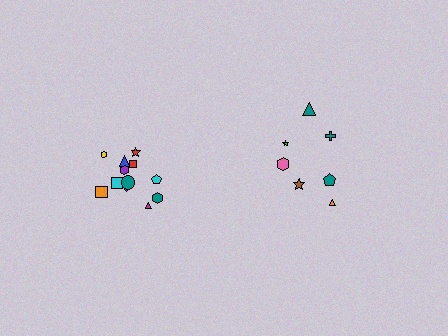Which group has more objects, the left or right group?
The left group.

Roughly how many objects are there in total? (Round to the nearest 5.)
Roughly 20 objects in total.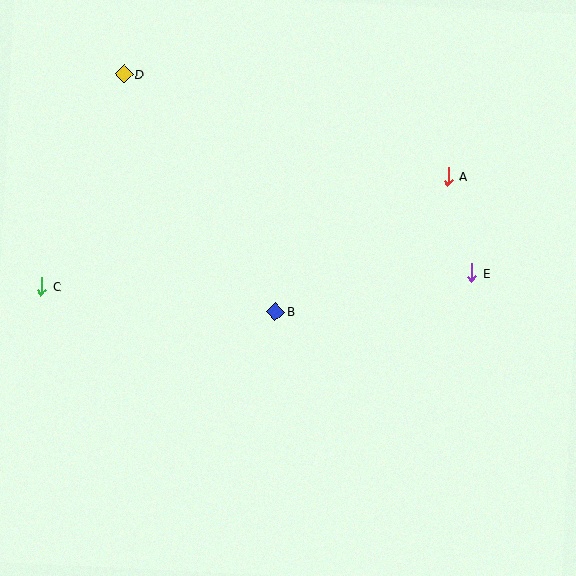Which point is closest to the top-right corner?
Point A is closest to the top-right corner.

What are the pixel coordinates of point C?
Point C is at (42, 286).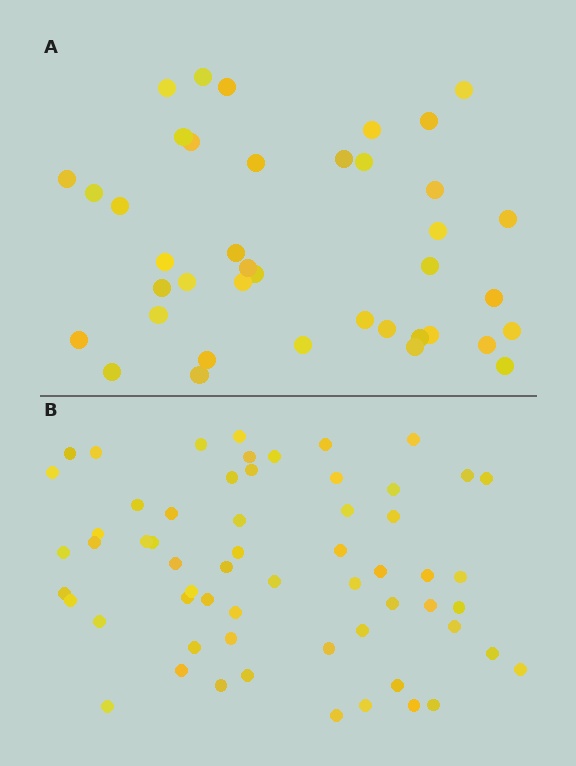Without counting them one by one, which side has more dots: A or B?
Region B (the bottom region) has more dots.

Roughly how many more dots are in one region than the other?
Region B has approximately 20 more dots than region A.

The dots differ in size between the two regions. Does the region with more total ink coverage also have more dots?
No. Region A has more total ink coverage because its dots are larger, but region B actually contains more individual dots. Total area can be misleading — the number of items is what matters here.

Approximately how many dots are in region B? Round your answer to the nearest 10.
About 60 dots.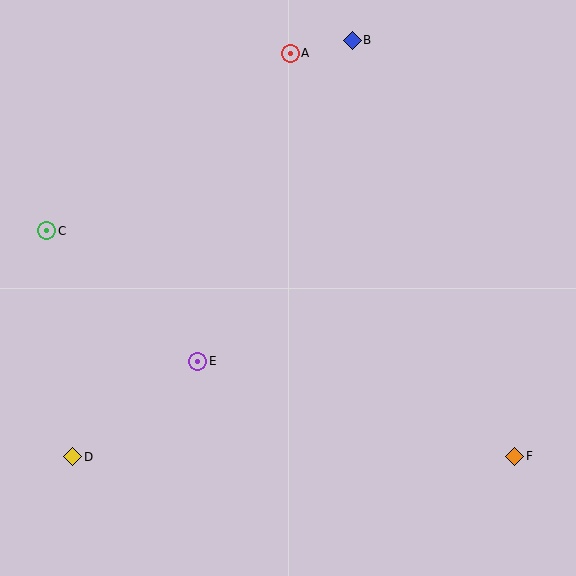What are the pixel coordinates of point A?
Point A is at (290, 53).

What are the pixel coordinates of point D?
Point D is at (73, 457).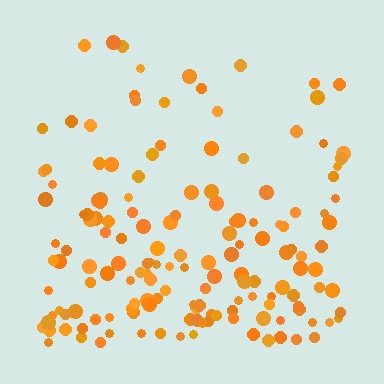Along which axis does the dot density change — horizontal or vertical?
Vertical.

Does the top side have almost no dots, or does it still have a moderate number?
Still a moderate number, just noticeably fewer than the bottom.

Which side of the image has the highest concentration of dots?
The bottom.